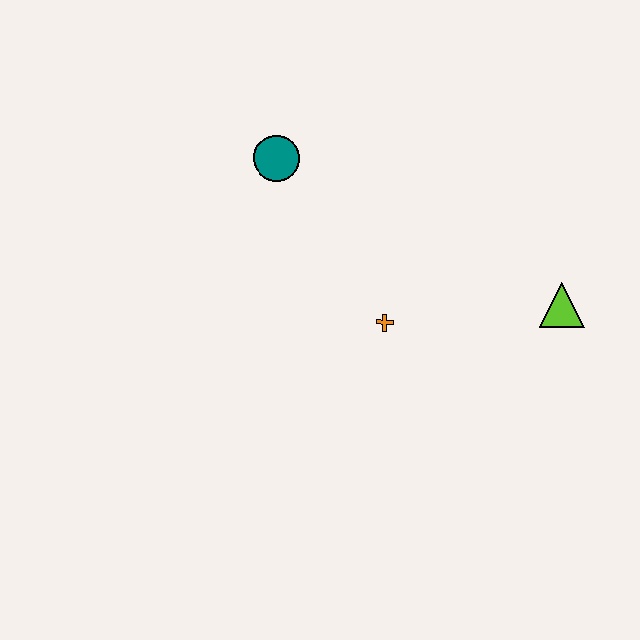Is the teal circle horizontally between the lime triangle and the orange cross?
No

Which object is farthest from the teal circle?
The lime triangle is farthest from the teal circle.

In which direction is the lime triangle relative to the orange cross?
The lime triangle is to the right of the orange cross.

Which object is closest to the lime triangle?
The orange cross is closest to the lime triangle.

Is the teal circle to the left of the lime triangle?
Yes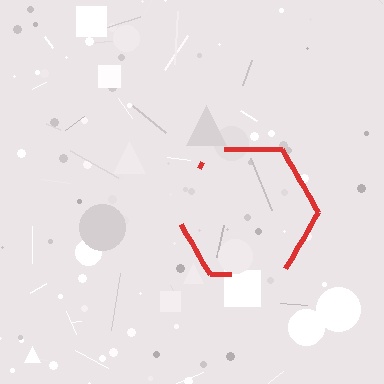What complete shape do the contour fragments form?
The contour fragments form a hexagon.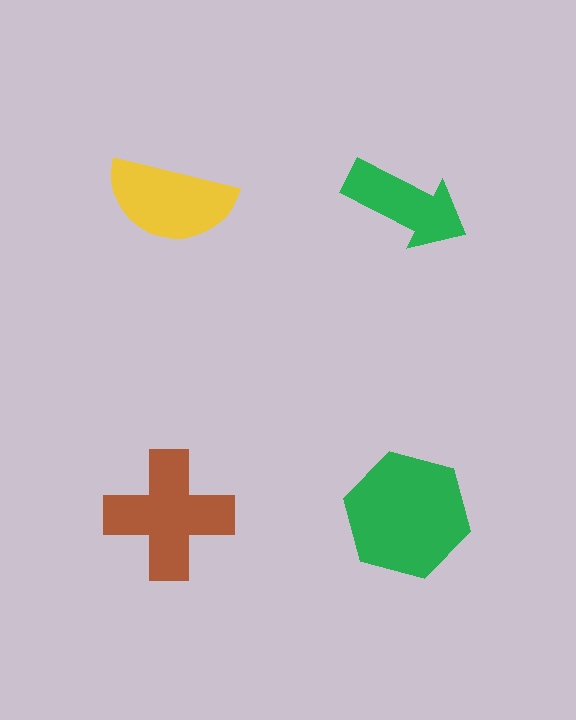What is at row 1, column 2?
A green arrow.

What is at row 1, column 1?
A yellow semicircle.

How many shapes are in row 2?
2 shapes.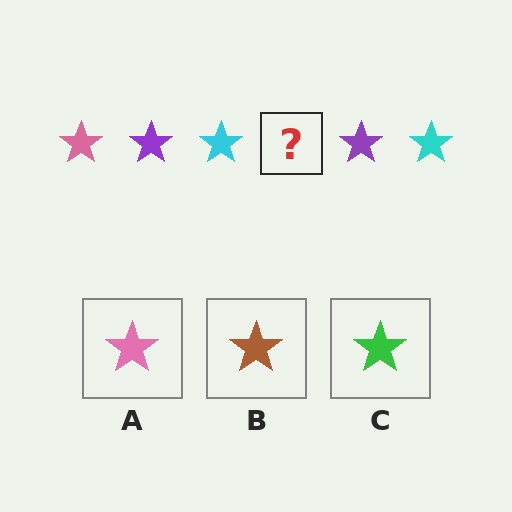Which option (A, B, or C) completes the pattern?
A.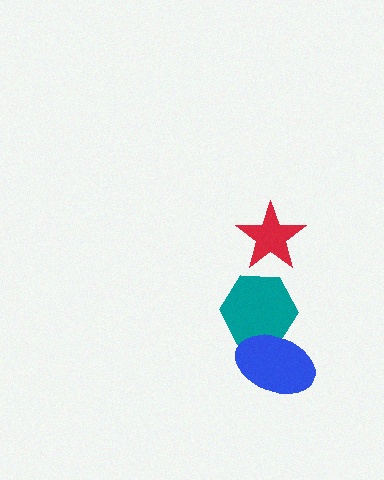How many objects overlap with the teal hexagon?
1 object overlaps with the teal hexagon.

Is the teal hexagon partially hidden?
Yes, it is partially covered by another shape.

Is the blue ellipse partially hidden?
No, no other shape covers it.